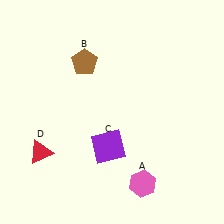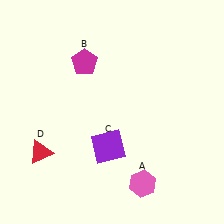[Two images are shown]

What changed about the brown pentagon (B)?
In Image 1, B is brown. In Image 2, it changed to magenta.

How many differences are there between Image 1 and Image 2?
There is 1 difference between the two images.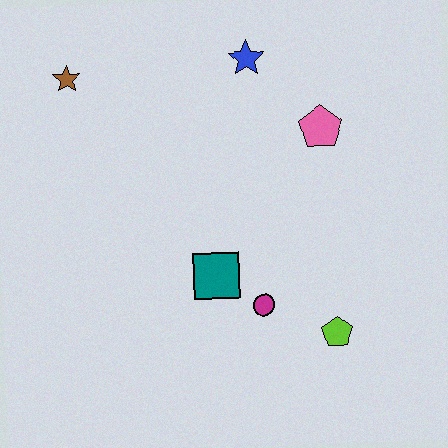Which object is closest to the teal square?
The magenta circle is closest to the teal square.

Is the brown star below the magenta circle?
No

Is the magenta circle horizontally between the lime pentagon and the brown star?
Yes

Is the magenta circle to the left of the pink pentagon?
Yes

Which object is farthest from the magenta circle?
The brown star is farthest from the magenta circle.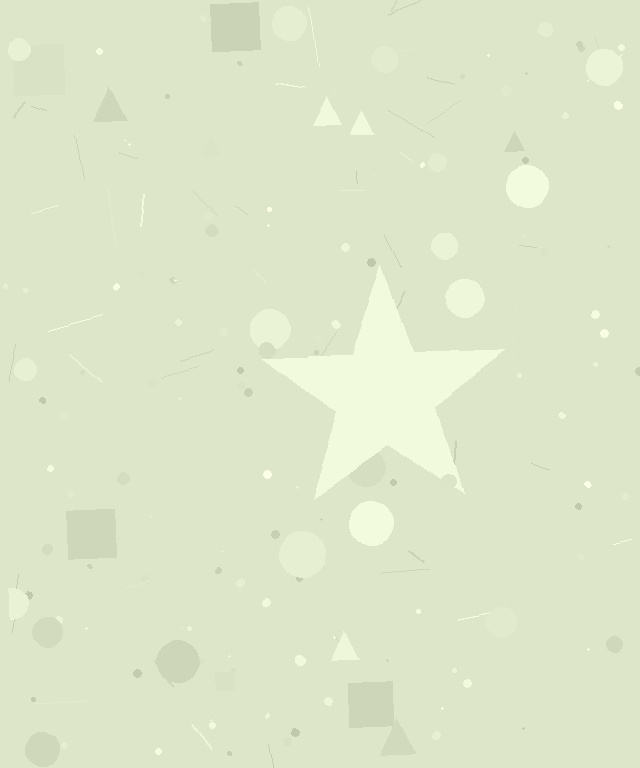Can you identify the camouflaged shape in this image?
The camouflaged shape is a star.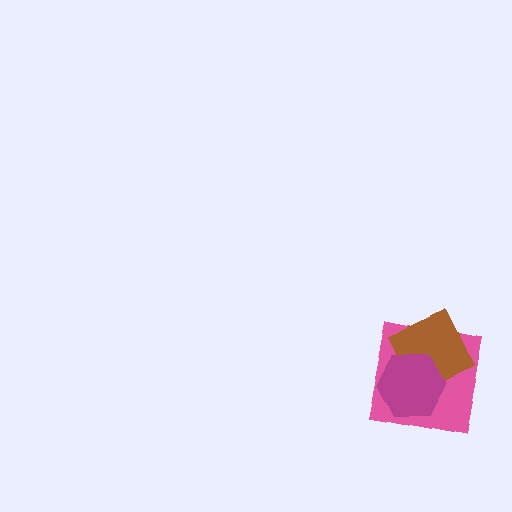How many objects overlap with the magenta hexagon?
2 objects overlap with the magenta hexagon.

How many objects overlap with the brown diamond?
2 objects overlap with the brown diamond.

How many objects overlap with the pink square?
2 objects overlap with the pink square.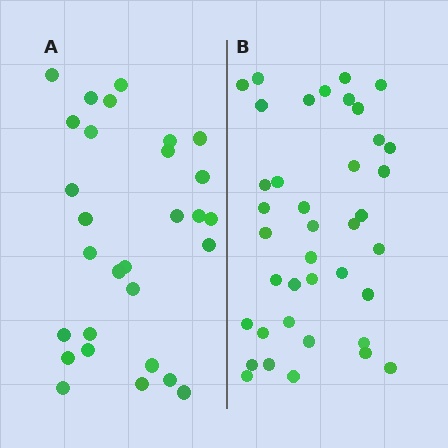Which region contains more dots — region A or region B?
Region B (the right region) has more dots.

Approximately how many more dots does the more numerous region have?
Region B has roughly 10 or so more dots than region A.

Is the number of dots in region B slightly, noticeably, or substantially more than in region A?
Region B has noticeably more, but not dramatically so. The ratio is roughly 1.3 to 1.